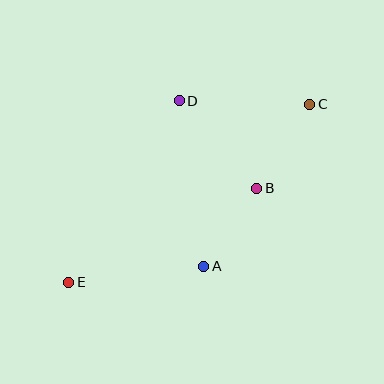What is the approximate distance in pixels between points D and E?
The distance between D and E is approximately 212 pixels.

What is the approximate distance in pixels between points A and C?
The distance between A and C is approximately 193 pixels.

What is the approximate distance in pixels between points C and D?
The distance between C and D is approximately 131 pixels.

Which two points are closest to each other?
Points A and B are closest to each other.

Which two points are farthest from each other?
Points C and E are farthest from each other.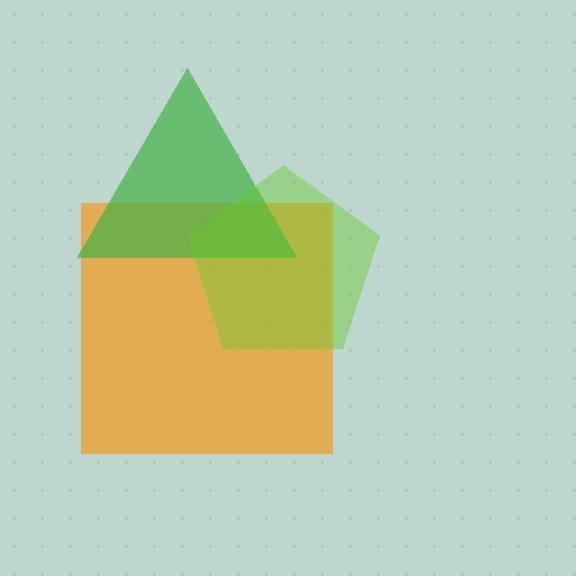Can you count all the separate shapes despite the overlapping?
Yes, there are 3 separate shapes.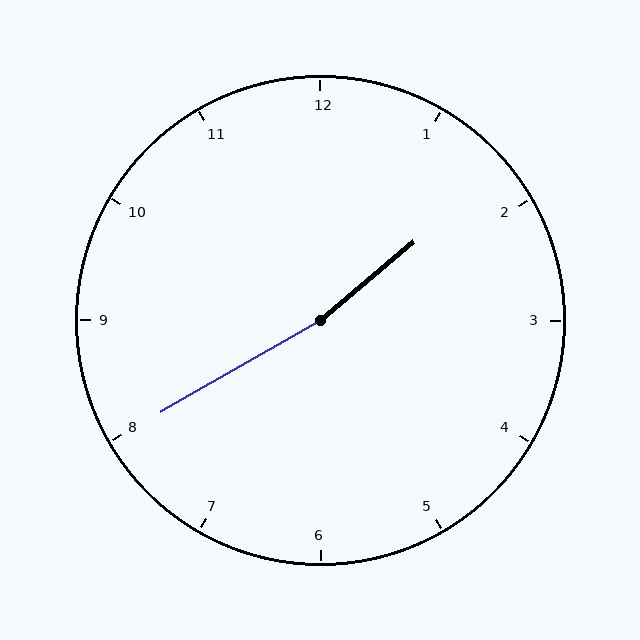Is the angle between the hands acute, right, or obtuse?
It is obtuse.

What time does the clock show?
1:40.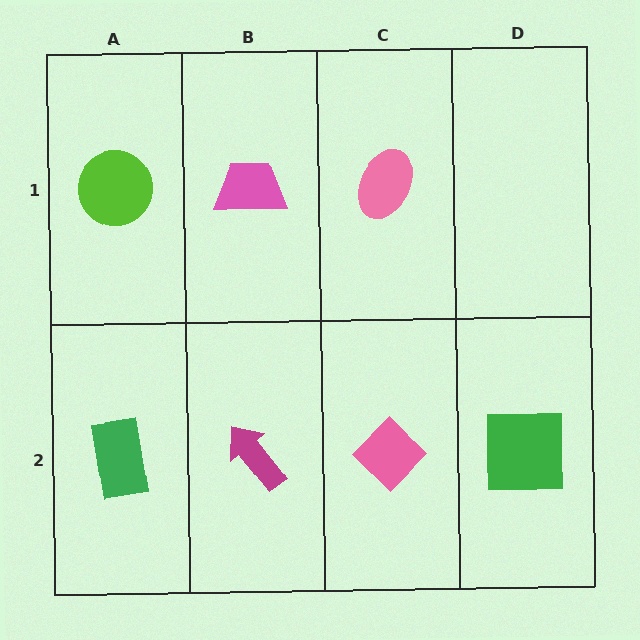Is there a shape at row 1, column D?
No, that cell is empty.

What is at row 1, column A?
A lime circle.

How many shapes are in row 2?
4 shapes.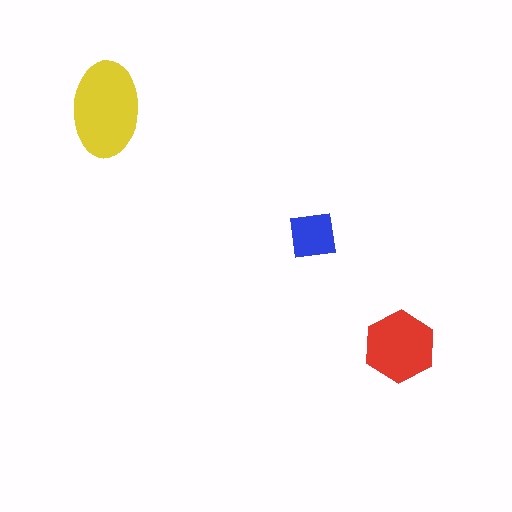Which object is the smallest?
The blue square.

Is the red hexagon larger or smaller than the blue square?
Larger.